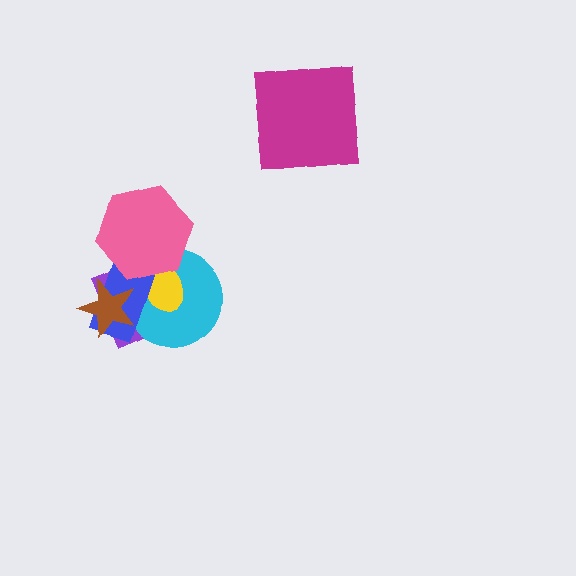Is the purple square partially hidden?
Yes, it is partially covered by another shape.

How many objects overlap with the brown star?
3 objects overlap with the brown star.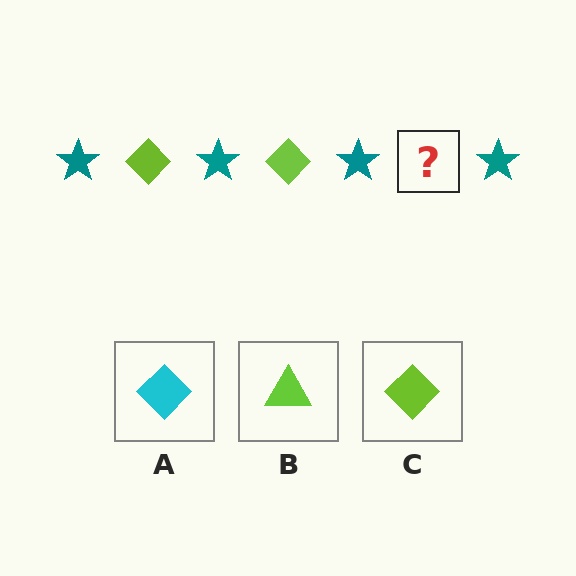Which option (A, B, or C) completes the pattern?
C.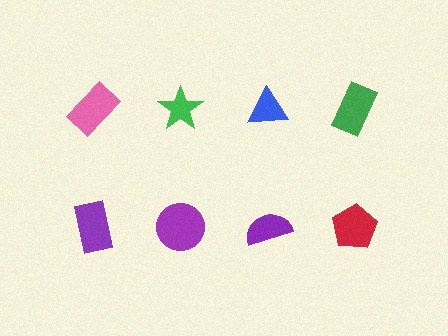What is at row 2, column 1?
A purple rectangle.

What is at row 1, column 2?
A green star.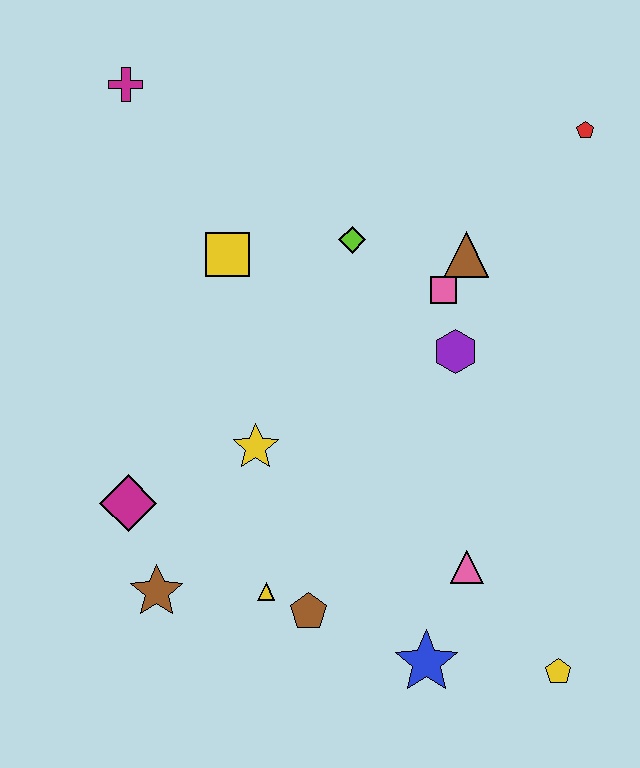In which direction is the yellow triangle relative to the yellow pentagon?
The yellow triangle is to the left of the yellow pentagon.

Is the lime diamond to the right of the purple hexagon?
No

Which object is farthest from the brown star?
The red pentagon is farthest from the brown star.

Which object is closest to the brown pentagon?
The yellow triangle is closest to the brown pentagon.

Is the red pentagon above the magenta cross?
No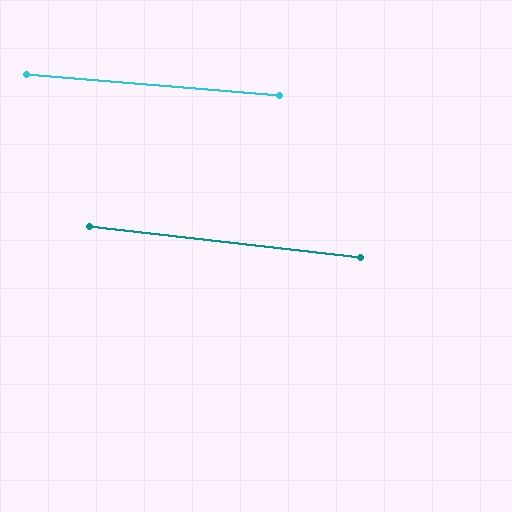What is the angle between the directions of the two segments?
Approximately 2 degrees.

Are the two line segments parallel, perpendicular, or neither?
Parallel — their directions differ by only 1.7°.